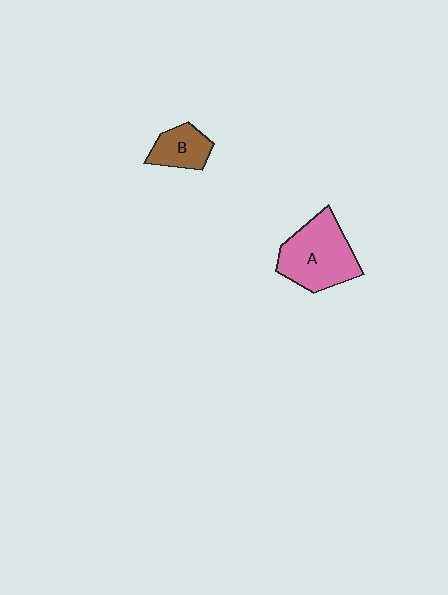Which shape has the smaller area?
Shape B (brown).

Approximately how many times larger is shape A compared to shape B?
Approximately 2.1 times.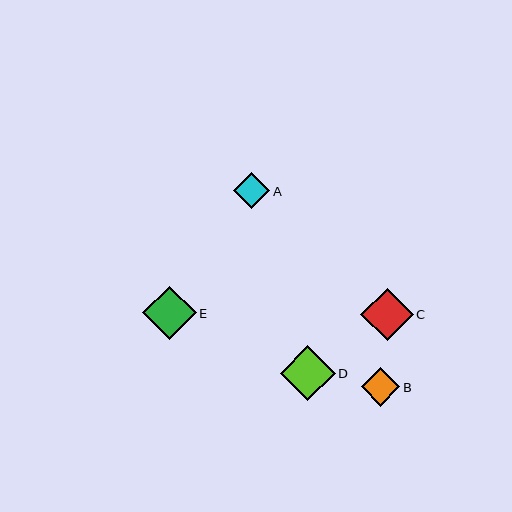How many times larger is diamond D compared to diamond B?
Diamond D is approximately 1.4 times the size of diamond B.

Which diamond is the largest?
Diamond D is the largest with a size of approximately 55 pixels.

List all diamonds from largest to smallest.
From largest to smallest: D, E, C, B, A.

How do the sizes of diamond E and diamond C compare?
Diamond E and diamond C are approximately the same size.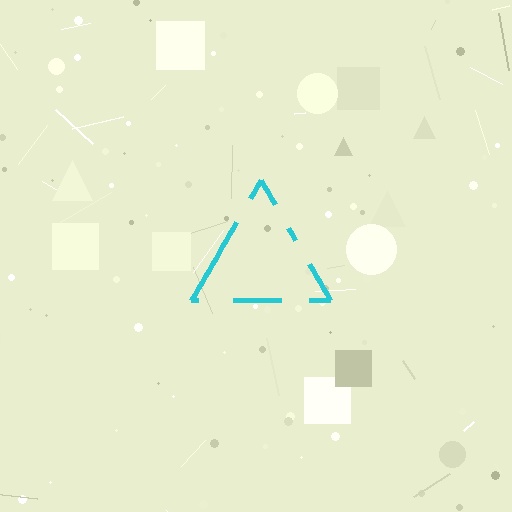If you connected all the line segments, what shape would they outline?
They would outline a triangle.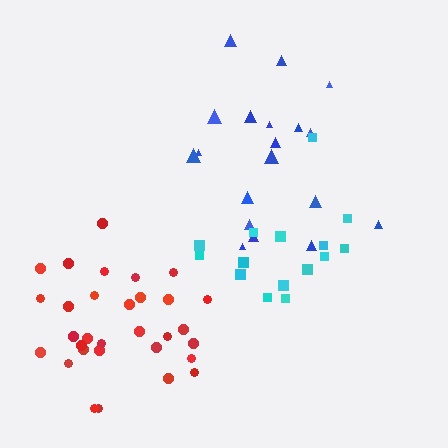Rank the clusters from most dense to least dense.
red, cyan, blue.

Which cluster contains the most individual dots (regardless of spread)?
Red (31).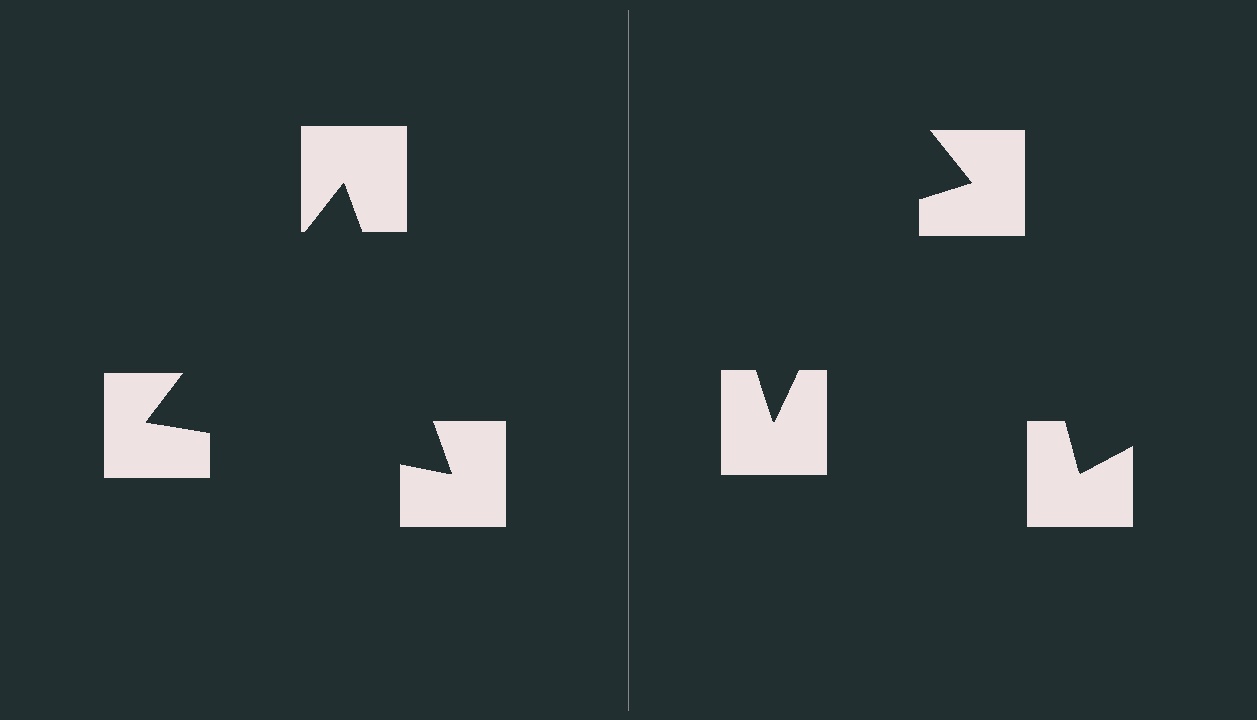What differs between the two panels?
The notched squares are positioned identically on both sides; only the wedge orientations differ. On the left they align to a triangle; on the right they are misaligned.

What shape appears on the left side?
An illusory triangle.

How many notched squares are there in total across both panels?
6 — 3 on each side.